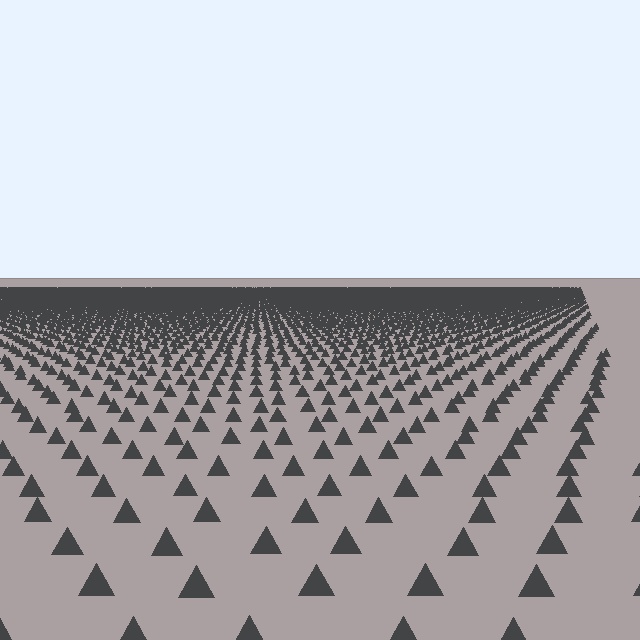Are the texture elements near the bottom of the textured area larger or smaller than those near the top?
Larger. Near the bottom, elements are closer to the viewer and appear at a bigger on-screen size.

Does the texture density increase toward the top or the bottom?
Density increases toward the top.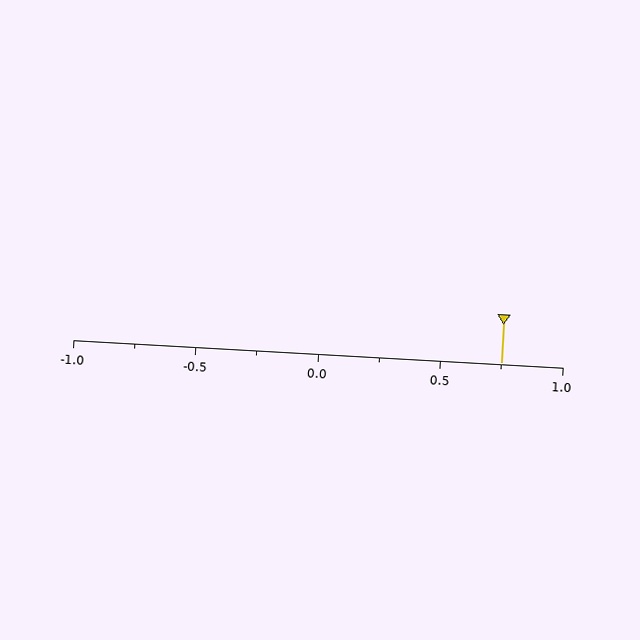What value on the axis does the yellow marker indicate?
The marker indicates approximately 0.75.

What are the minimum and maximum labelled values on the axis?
The axis runs from -1.0 to 1.0.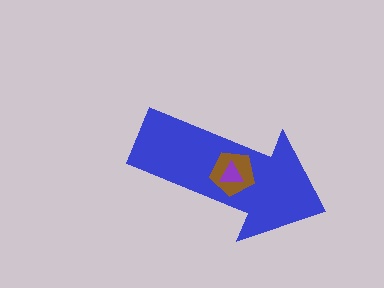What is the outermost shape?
The blue arrow.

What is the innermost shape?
The purple triangle.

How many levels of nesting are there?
3.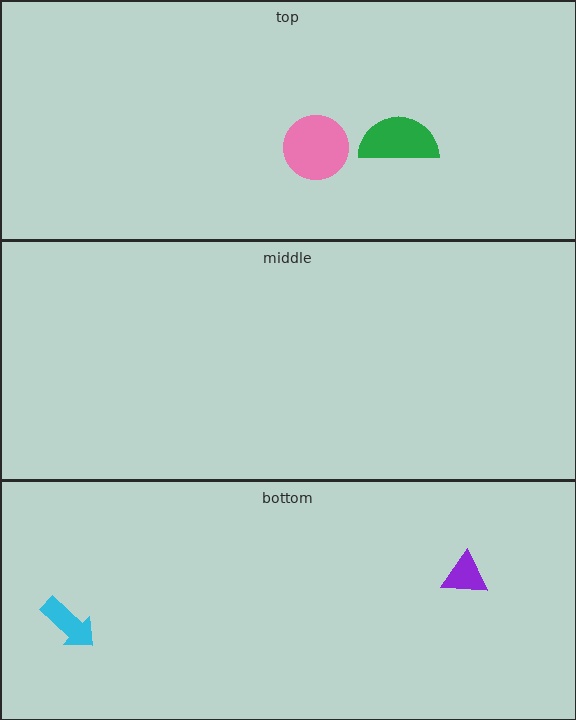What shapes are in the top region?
The green semicircle, the pink circle.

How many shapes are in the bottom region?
2.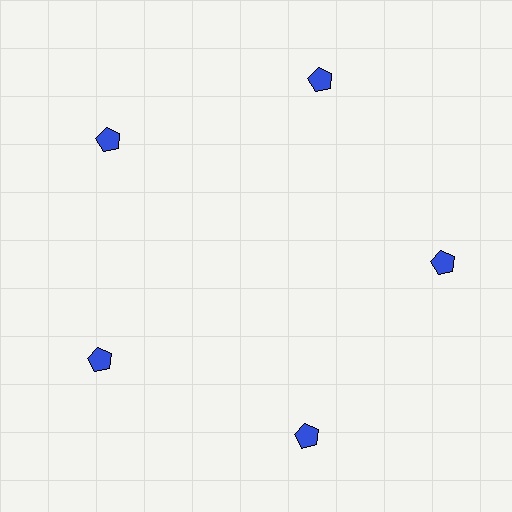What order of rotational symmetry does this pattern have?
This pattern has 5-fold rotational symmetry.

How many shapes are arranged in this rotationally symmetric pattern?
There are 5 shapes, arranged in 5 groups of 1.